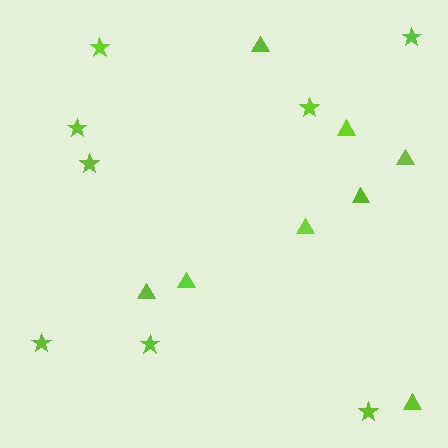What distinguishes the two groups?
There are 2 groups: one group of triangles (8) and one group of stars (8).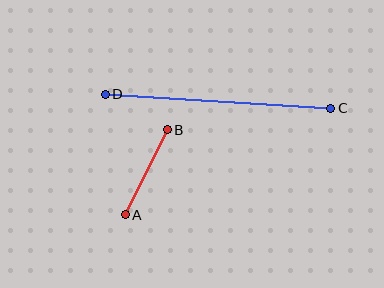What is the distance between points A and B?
The distance is approximately 95 pixels.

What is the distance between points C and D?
The distance is approximately 226 pixels.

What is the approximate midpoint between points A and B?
The midpoint is at approximately (146, 172) pixels.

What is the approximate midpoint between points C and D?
The midpoint is at approximately (218, 101) pixels.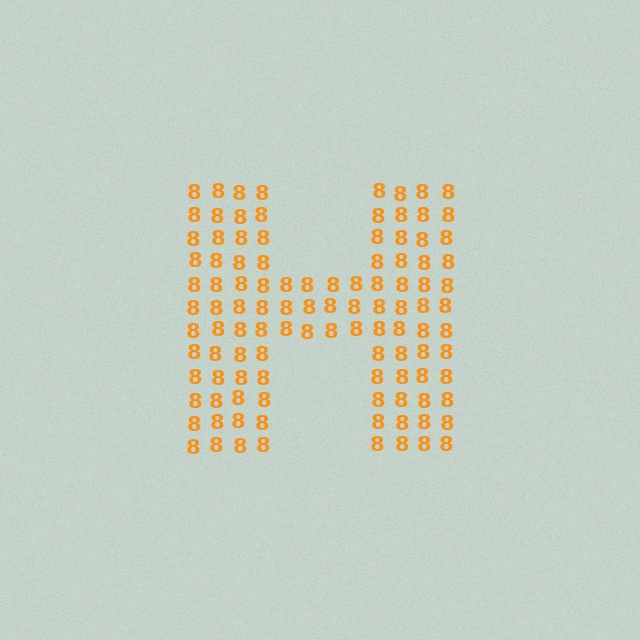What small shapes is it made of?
It is made of small digit 8's.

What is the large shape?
The large shape is the letter H.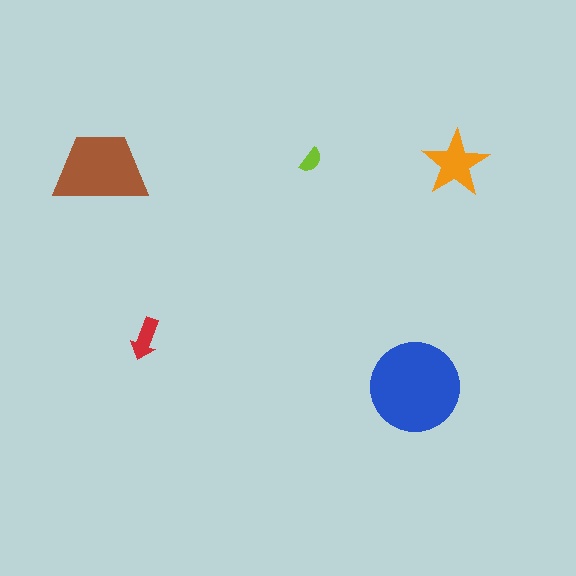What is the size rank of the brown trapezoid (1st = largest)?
2nd.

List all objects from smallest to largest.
The lime semicircle, the red arrow, the orange star, the brown trapezoid, the blue circle.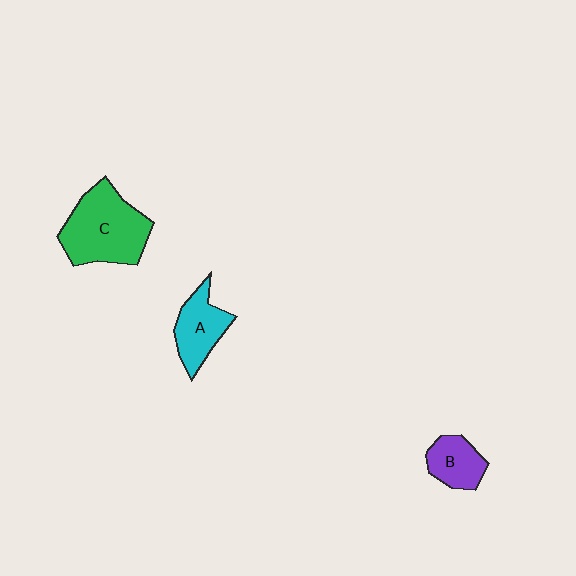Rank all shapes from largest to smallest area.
From largest to smallest: C (green), A (cyan), B (purple).